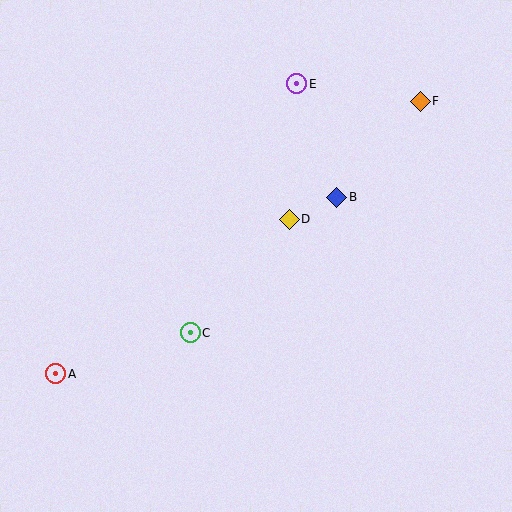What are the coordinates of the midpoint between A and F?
The midpoint between A and F is at (238, 237).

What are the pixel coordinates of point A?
Point A is at (56, 373).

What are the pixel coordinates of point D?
Point D is at (289, 219).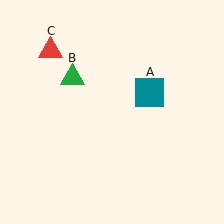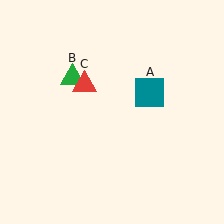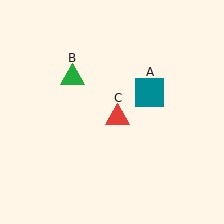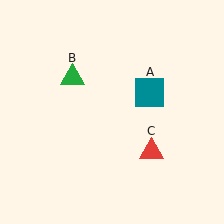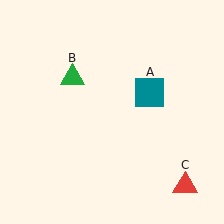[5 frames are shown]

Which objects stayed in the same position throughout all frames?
Teal square (object A) and green triangle (object B) remained stationary.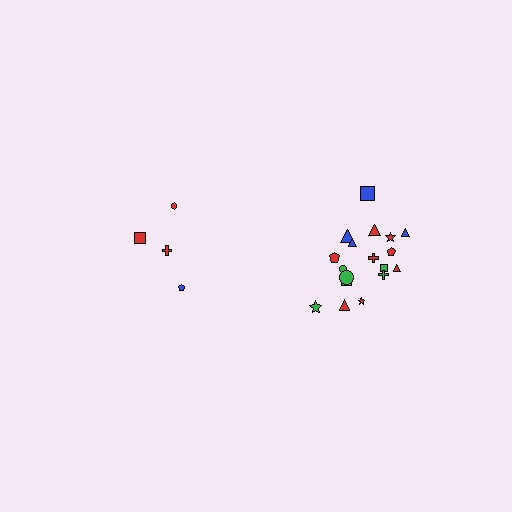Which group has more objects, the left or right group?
The right group.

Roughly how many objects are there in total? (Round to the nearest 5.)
Roughly 20 objects in total.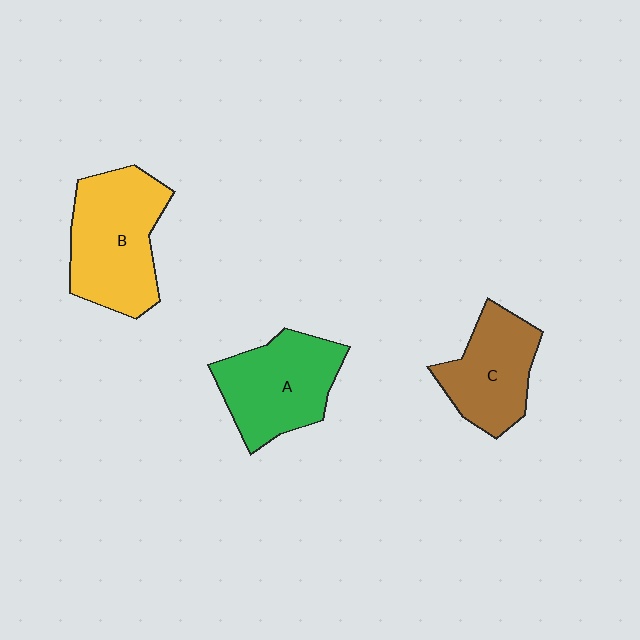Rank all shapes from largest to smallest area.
From largest to smallest: B (yellow), A (green), C (brown).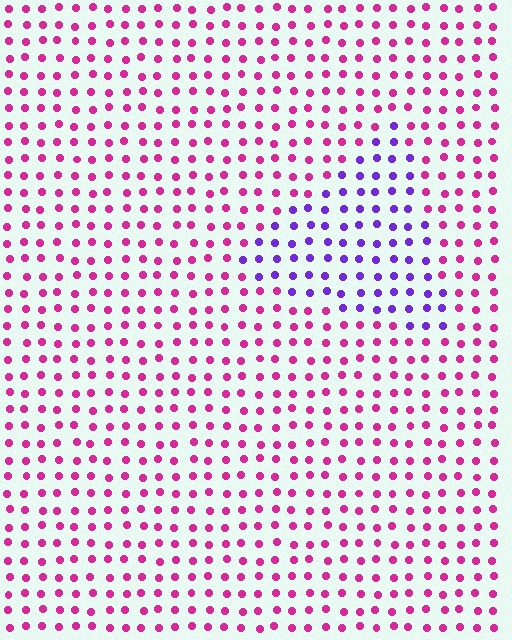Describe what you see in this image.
The image is filled with small magenta elements in a uniform arrangement. A triangle-shaped region is visible where the elements are tinted to a slightly different hue, forming a subtle color boundary.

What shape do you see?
I see a triangle.